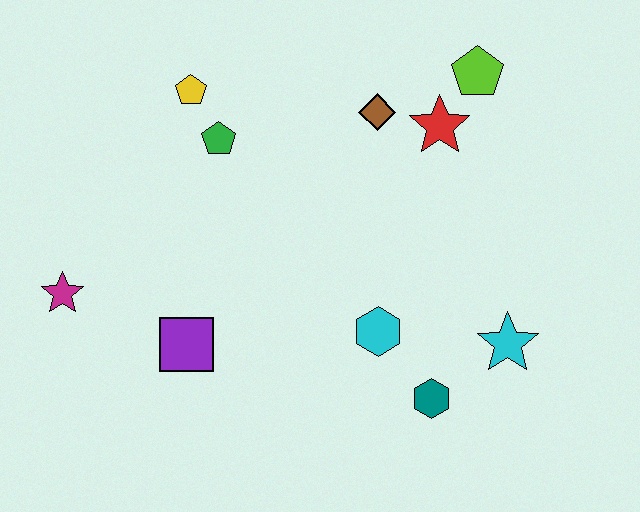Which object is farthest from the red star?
The magenta star is farthest from the red star.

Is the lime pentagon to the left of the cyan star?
Yes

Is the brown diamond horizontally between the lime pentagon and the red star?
No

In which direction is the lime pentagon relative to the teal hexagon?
The lime pentagon is above the teal hexagon.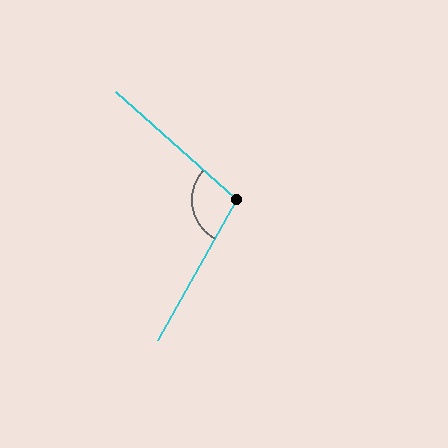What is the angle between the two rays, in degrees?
Approximately 102 degrees.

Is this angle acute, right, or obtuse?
It is obtuse.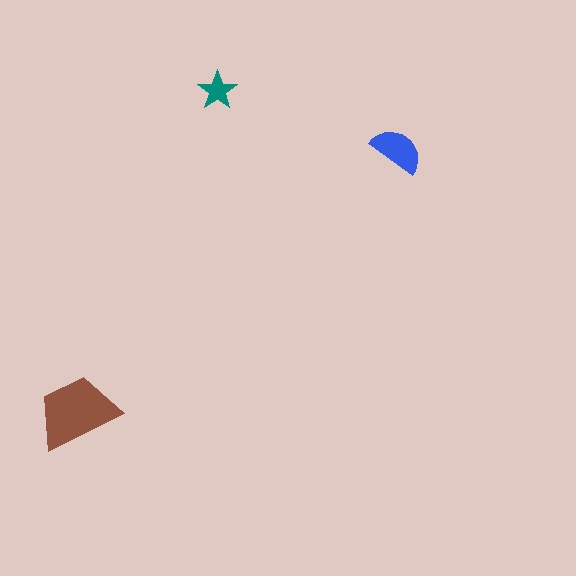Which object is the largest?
The brown trapezoid.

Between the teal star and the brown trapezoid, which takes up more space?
The brown trapezoid.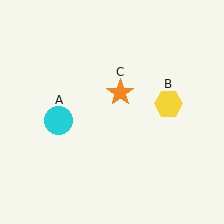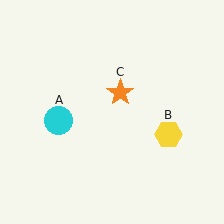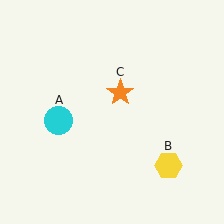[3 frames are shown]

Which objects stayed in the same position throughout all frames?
Cyan circle (object A) and orange star (object C) remained stationary.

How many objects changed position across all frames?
1 object changed position: yellow hexagon (object B).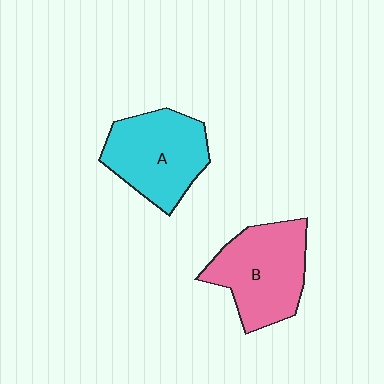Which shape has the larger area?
Shape B (pink).